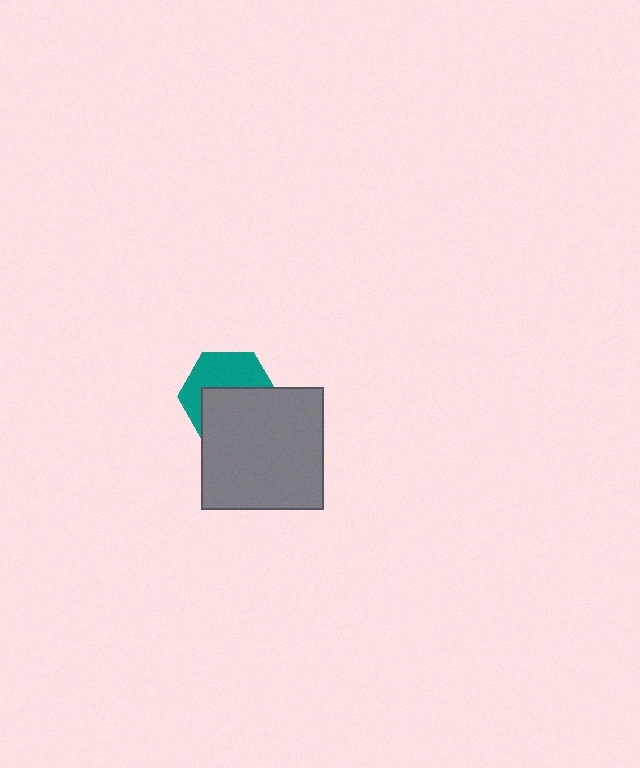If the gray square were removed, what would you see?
You would see the complete teal hexagon.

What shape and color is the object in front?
The object in front is a gray square.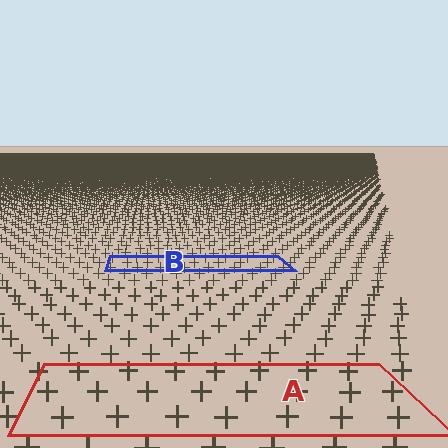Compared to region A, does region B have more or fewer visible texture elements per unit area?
Region B has more texture elements per unit area — they are packed more densely because it is farther away.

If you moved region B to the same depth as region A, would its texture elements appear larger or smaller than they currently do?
They would appear larger. At a closer depth, the same texture elements are projected at a bigger on-screen size.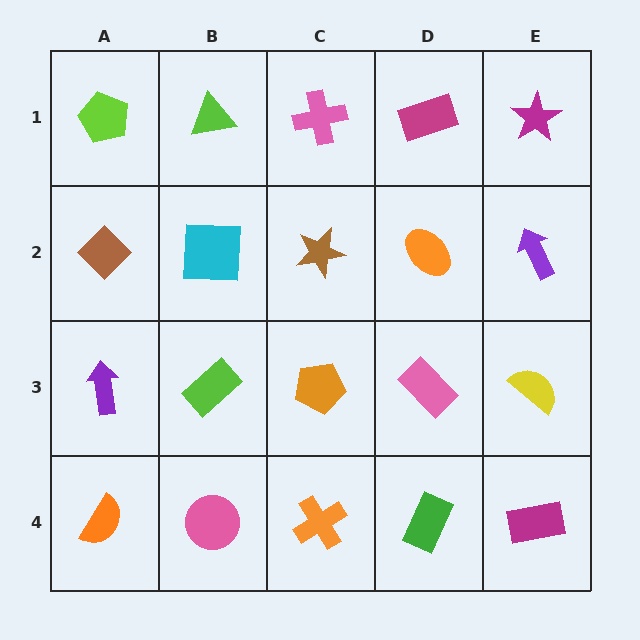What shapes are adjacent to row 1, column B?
A cyan square (row 2, column B), a lime pentagon (row 1, column A), a pink cross (row 1, column C).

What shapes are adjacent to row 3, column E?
A purple arrow (row 2, column E), a magenta rectangle (row 4, column E), a pink rectangle (row 3, column D).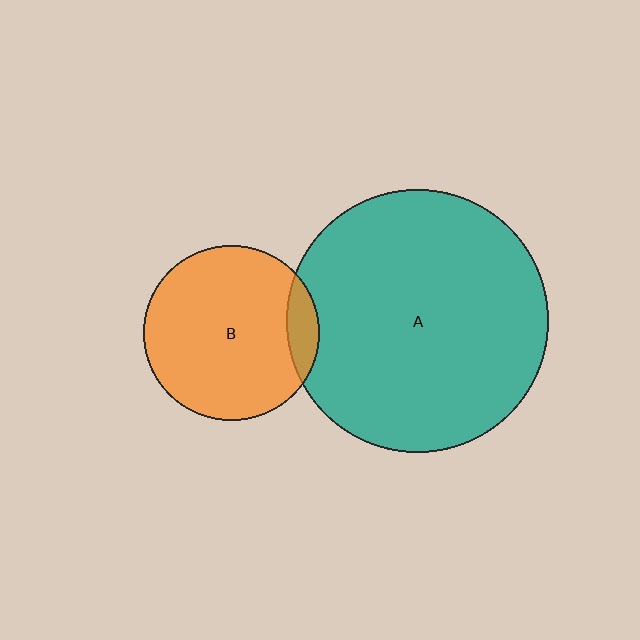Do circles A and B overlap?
Yes.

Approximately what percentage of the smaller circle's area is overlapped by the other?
Approximately 10%.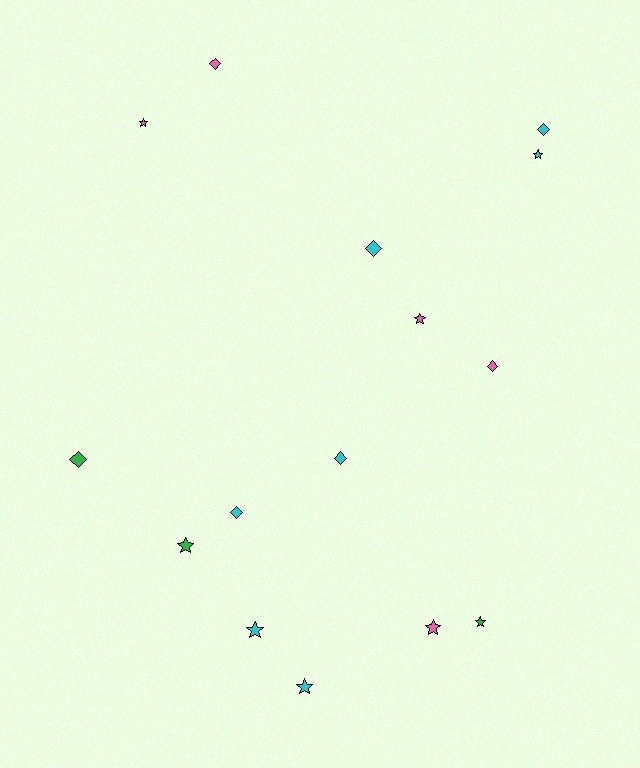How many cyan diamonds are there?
There are 4 cyan diamonds.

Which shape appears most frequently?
Star, with 8 objects.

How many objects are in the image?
There are 15 objects.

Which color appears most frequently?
Cyan, with 7 objects.